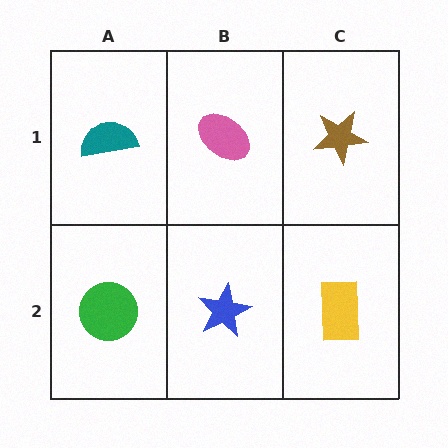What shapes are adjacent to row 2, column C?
A brown star (row 1, column C), a blue star (row 2, column B).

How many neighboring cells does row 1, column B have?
3.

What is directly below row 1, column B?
A blue star.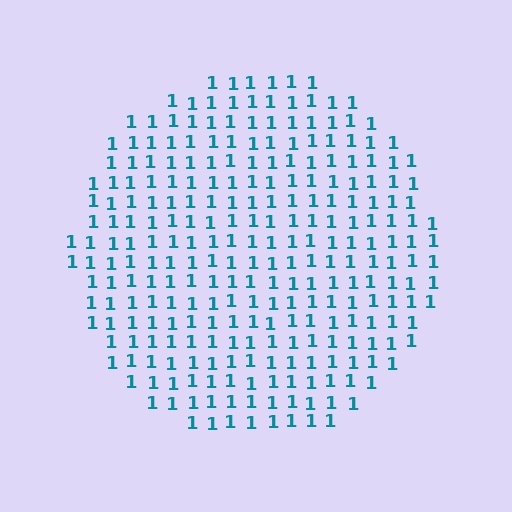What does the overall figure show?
The overall figure shows a circle.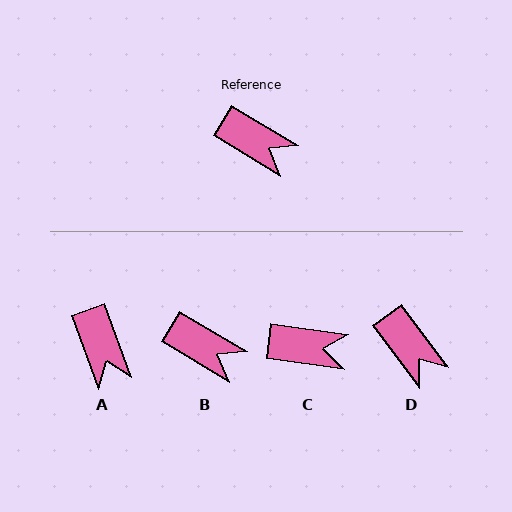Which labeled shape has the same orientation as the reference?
B.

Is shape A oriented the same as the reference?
No, it is off by about 39 degrees.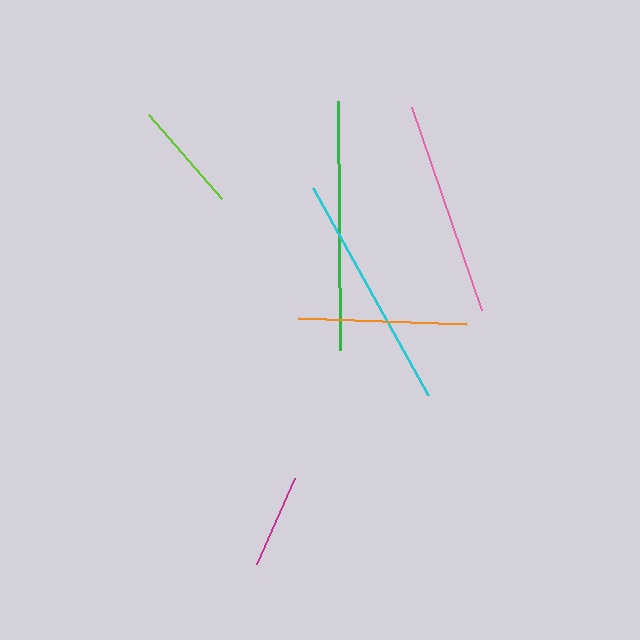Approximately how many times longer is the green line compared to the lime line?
The green line is approximately 2.2 times the length of the lime line.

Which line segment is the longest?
The green line is the longest at approximately 249 pixels.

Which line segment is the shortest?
The magenta line is the shortest at approximately 94 pixels.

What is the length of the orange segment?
The orange segment is approximately 169 pixels long.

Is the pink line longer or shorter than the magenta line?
The pink line is longer than the magenta line.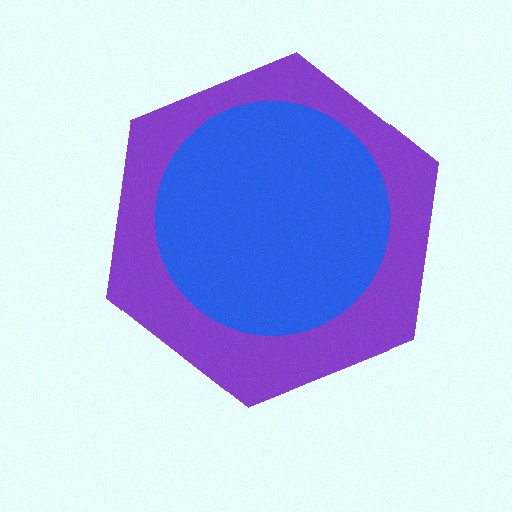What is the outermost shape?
The purple hexagon.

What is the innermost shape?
The blue circle.